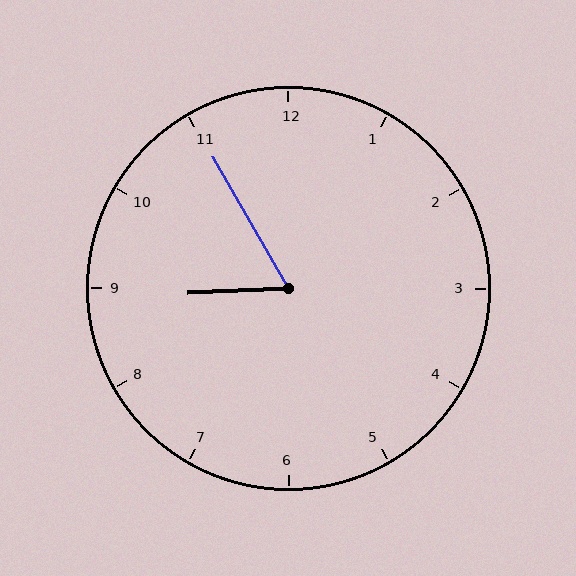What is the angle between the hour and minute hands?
Approximately 62 degrees.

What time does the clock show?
8:55.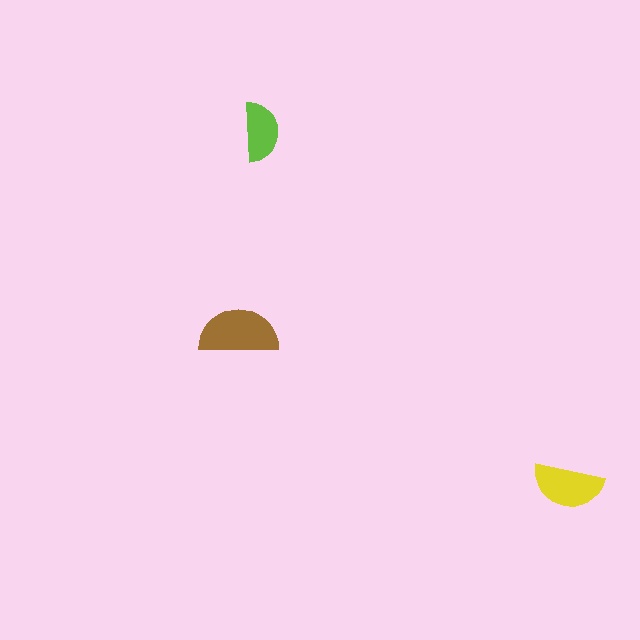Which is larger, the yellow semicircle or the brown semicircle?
The brown one.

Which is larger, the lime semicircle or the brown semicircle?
The brown one.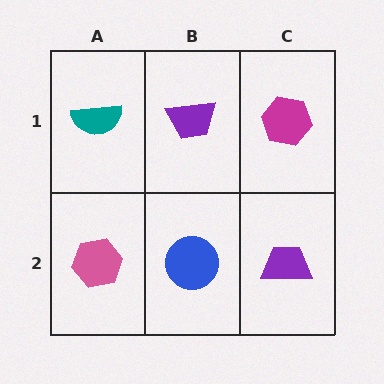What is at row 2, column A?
A pink hexagon.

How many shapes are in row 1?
3 shapes.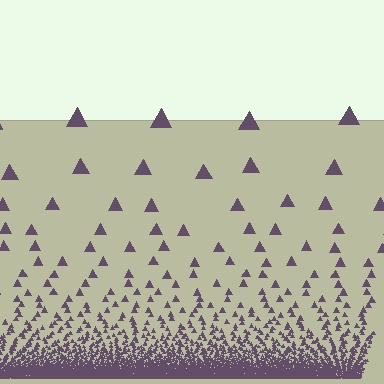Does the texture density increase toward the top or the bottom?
Density increases toward the bottom.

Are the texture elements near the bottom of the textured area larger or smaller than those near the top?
Smaller. The gradient is inverted — elements near the bottom are smaller and denser.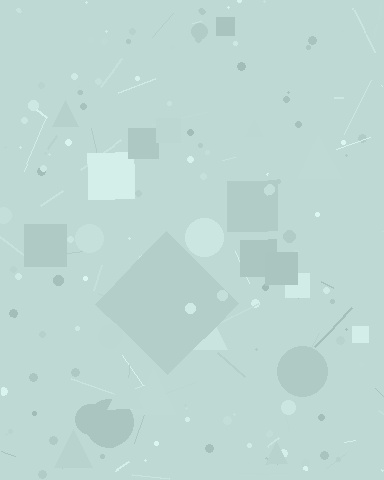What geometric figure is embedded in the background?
A diamond is embedded in the background.